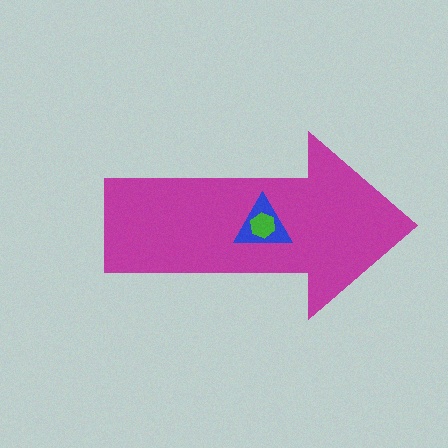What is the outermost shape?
The magenta arrow.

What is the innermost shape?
The green hexagon.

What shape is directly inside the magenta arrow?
The blue triangle.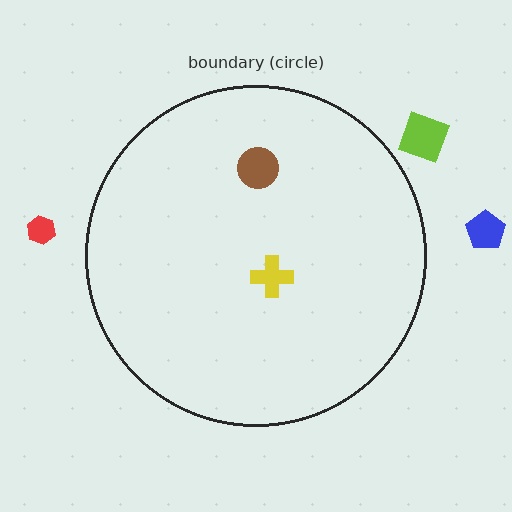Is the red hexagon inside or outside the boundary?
Outside.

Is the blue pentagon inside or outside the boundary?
Outside.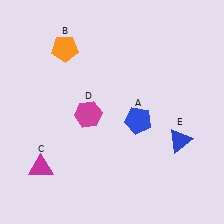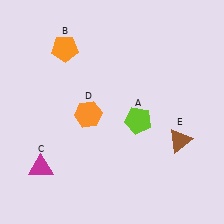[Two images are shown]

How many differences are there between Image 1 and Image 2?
There are 3 differences between the two images.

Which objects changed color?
A changed from blue to lime. D changed from magenta to orange. E changed from blue to brown.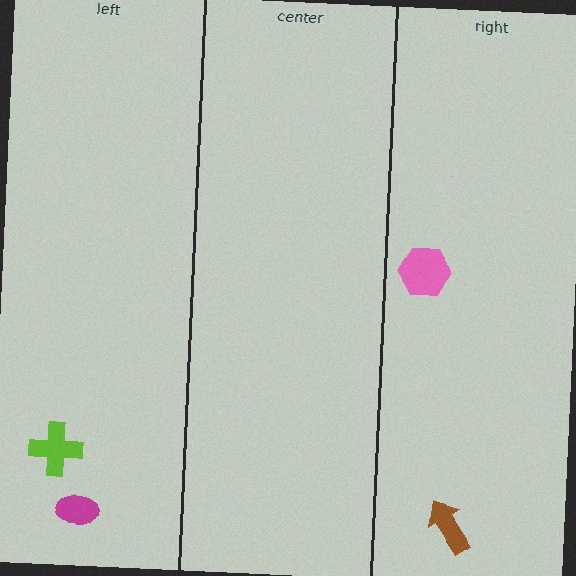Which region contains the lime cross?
The left region.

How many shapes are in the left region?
2.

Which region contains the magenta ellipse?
The left region.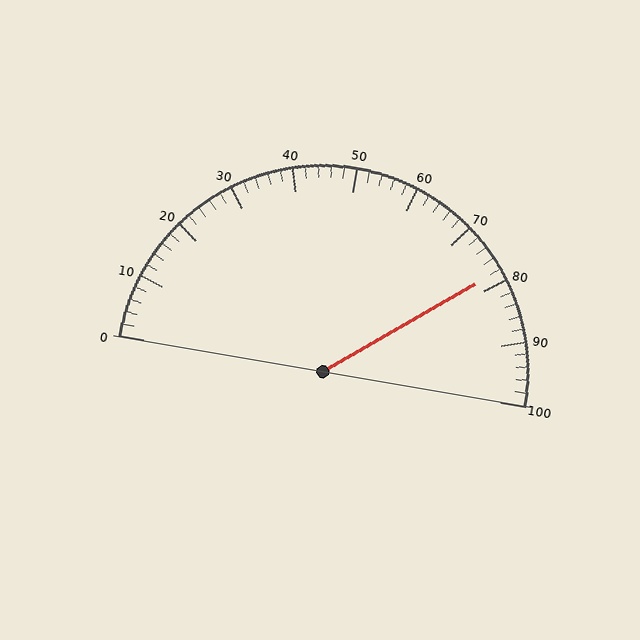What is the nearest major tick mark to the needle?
The nearest major tick mark is 80.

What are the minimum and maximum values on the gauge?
The gauge ranges from 0 to 100.